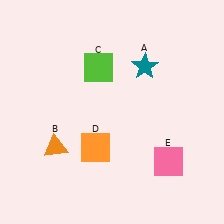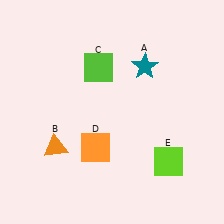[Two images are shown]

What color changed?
The square (E) changed from pink in Image 1 to lime in Image 2.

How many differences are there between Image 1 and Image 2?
There is 1 difference between the two images.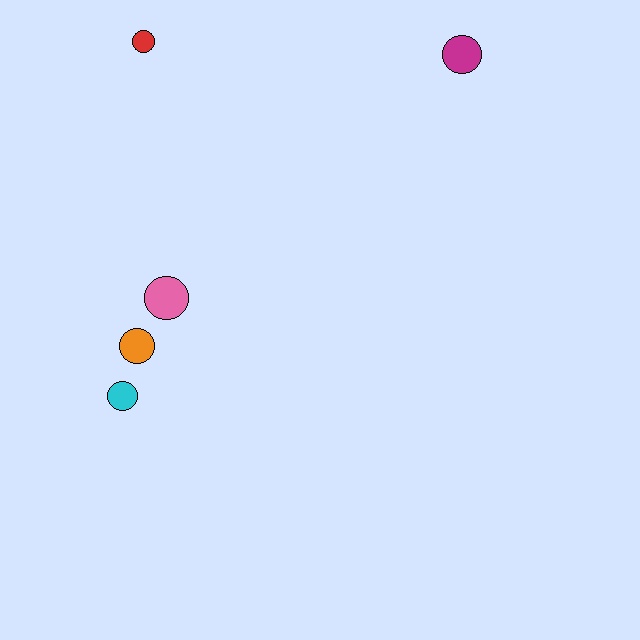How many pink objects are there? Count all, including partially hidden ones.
There is 1 pink object.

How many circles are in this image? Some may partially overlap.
There are 5 circles.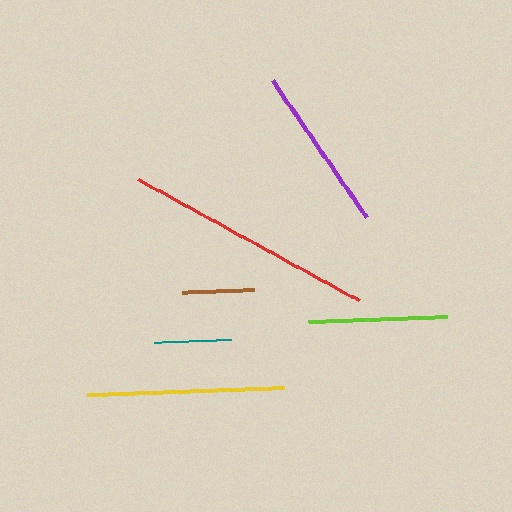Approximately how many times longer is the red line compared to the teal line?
The red line is approximately 3.3 times the length of the teal line.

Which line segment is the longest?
The red line is the longest at approximately 252 pixels.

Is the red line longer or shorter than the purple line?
The red line is longer than the purple line.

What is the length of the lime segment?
The lime segment is approximately 140 pixels long.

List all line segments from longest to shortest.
From longest to shortest: red, yellow, purple, lime, teal, brown.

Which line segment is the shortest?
The brown line is the shortest at approximately 72 pixels.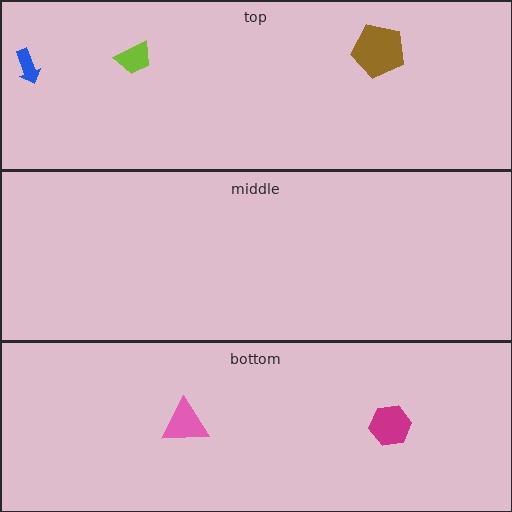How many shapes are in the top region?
3.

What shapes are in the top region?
The lime trapezoid, the brown pentagon, the blue arrow.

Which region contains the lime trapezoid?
The top region.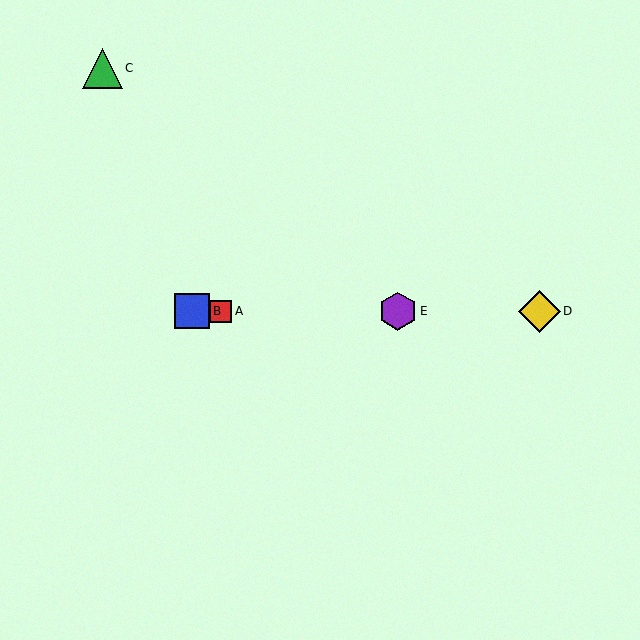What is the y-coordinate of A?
Object A is at y≈311.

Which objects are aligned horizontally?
Objects A, B, D, E are aligned horizontally.